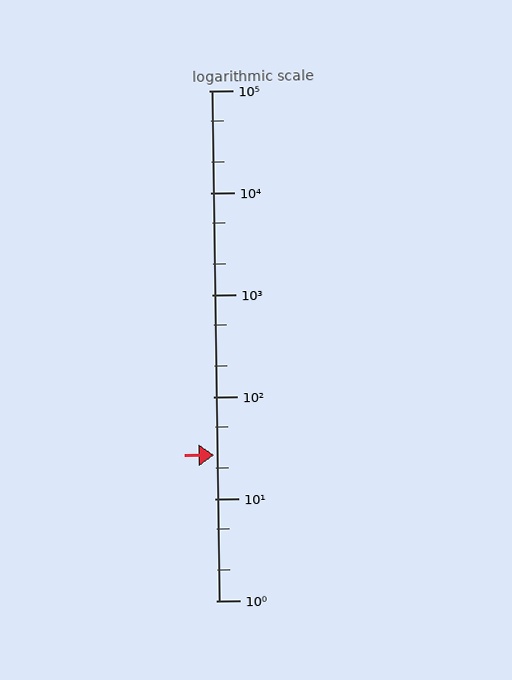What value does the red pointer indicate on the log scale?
The pointer indicates approximately 27.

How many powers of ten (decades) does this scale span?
The scale spans 5 decades, from 1 to 100000.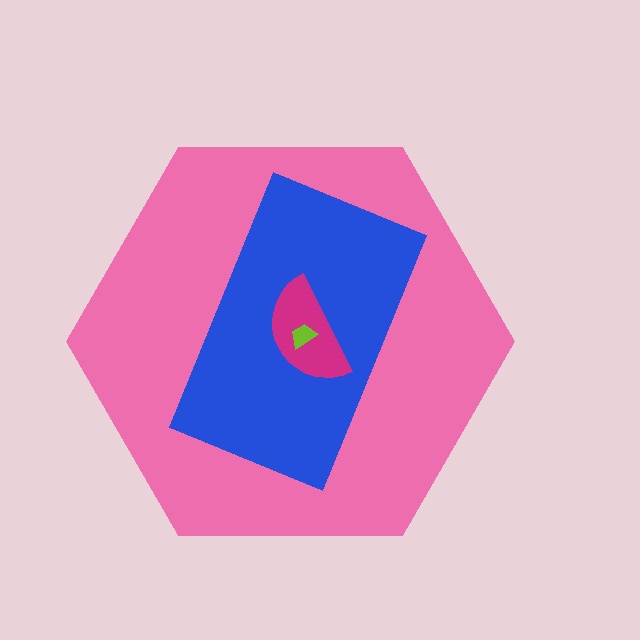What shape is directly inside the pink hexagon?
The blue rectangle.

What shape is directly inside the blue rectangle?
The magenta semicircle.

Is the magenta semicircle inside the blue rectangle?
Yes.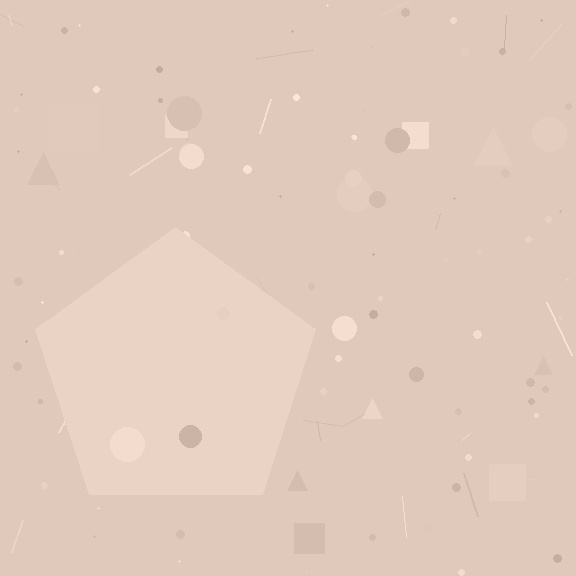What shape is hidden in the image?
A pentagon is hidden in the image.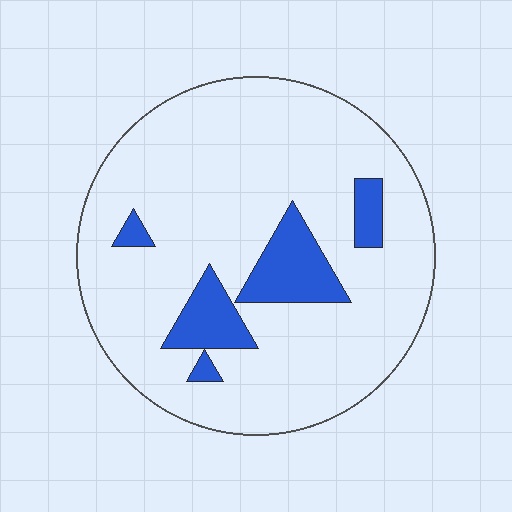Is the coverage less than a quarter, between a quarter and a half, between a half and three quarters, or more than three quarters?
Less than a quarter.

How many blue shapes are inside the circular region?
5.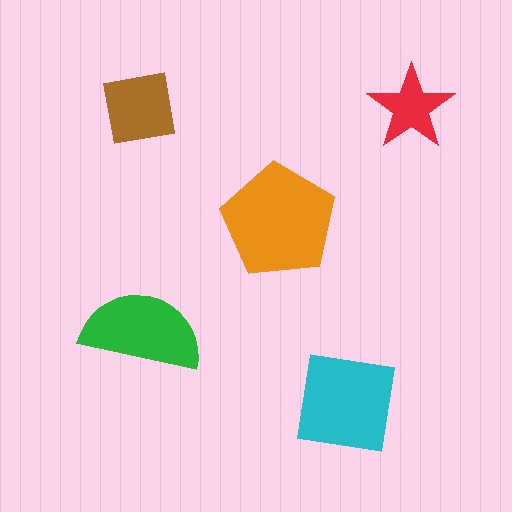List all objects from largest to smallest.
The orange pentagon, the cyan square, the green semicircle, the brown square, the red star.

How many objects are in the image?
There are 5 objects in the image.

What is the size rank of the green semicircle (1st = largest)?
3rd.